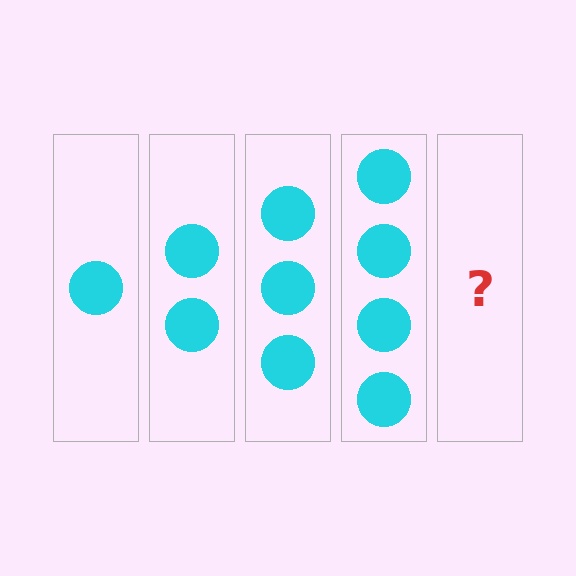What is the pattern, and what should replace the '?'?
The pattern is that each step adds one more circle. The '?' should be 5 circles.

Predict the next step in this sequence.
The next step is 5 circles.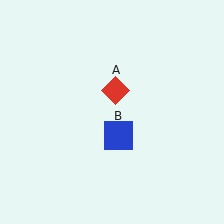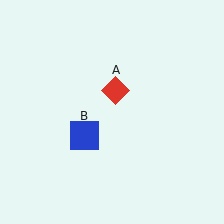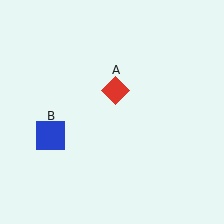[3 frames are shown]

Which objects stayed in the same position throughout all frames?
Red diamond (object A) remained stationary.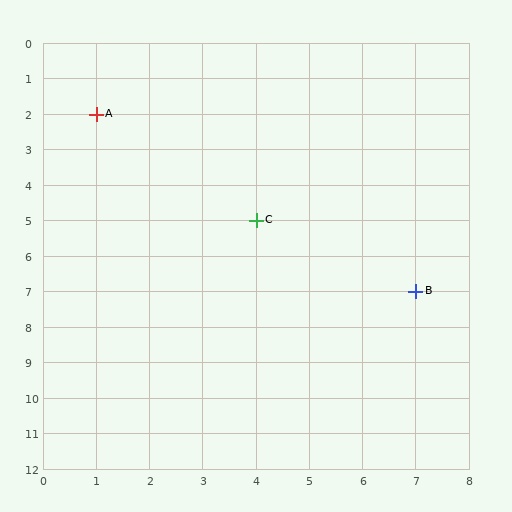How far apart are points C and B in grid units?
Points C and B are 3 columns and 2 rows apart (about 3.6 grid units diagonally).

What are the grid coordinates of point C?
Point C is at grid coordinates (4, 5).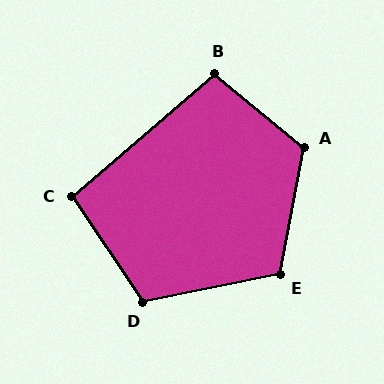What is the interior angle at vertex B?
Approximately 100 degrees (obtuse).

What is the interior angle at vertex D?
Approximately 112 degrees (obtuse).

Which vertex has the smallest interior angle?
C, at approximately 97 degrees.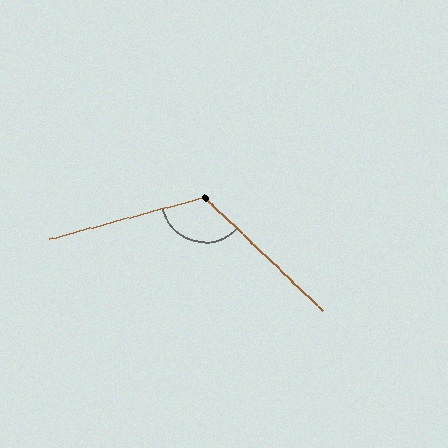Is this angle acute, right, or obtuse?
It is obtuse.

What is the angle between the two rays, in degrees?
Approximately 121 degrees.